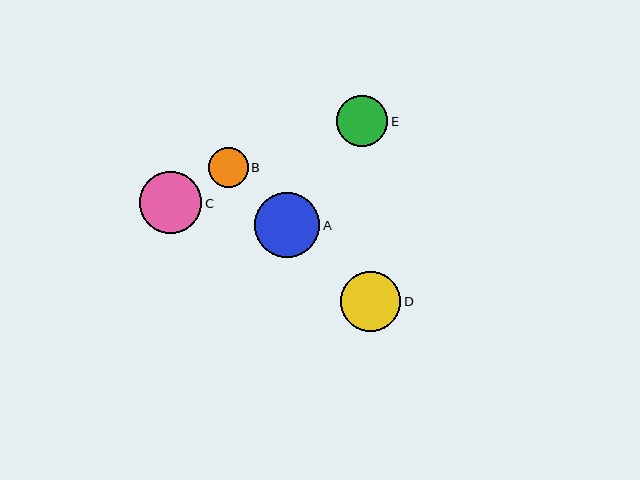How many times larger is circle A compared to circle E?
Circle A is approximately 1.3 times the size of circle E.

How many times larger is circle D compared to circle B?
Circle D is approximately 1.5 times the size of circle B.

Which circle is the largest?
Circle A is the largest with a size of approximately 66 pixels.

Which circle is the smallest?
Circle B is the smallest with a size of approximately 39 pixels.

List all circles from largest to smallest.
From largest to smallest: A, C, D, E, B.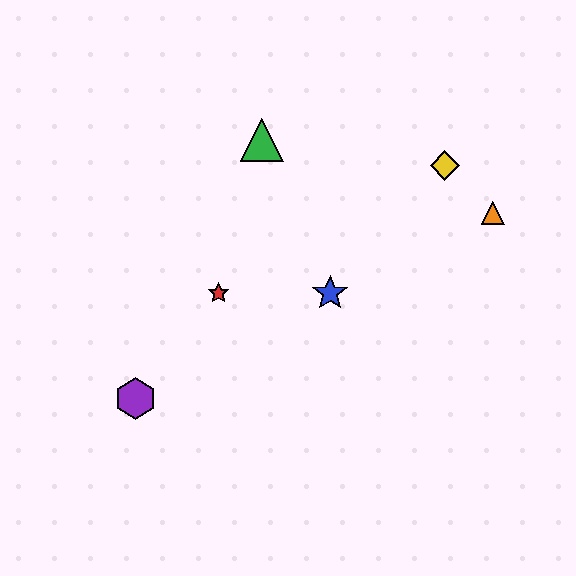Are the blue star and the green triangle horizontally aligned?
No, the blue star is at y≈293 and the green triangle is at y≈140.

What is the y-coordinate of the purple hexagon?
The purple hexagon is at y≈399.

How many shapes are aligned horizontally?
2 shapes (the red star, the blue star) are aligned horizontally.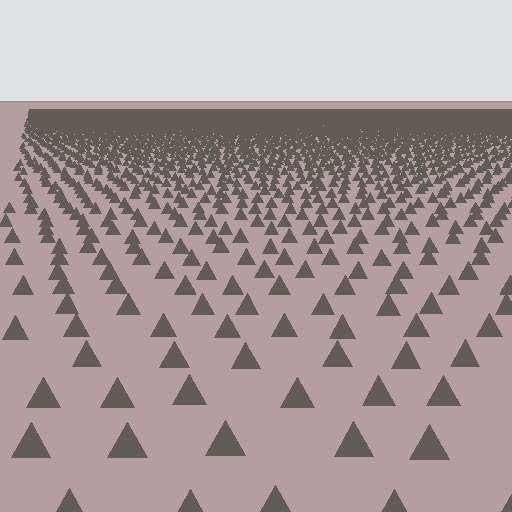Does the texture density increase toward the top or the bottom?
Density increases toward the top.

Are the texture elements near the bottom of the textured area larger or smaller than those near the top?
Larger. Near the bottom, elements are closer to the viewer and appear at a bigger on-screen size.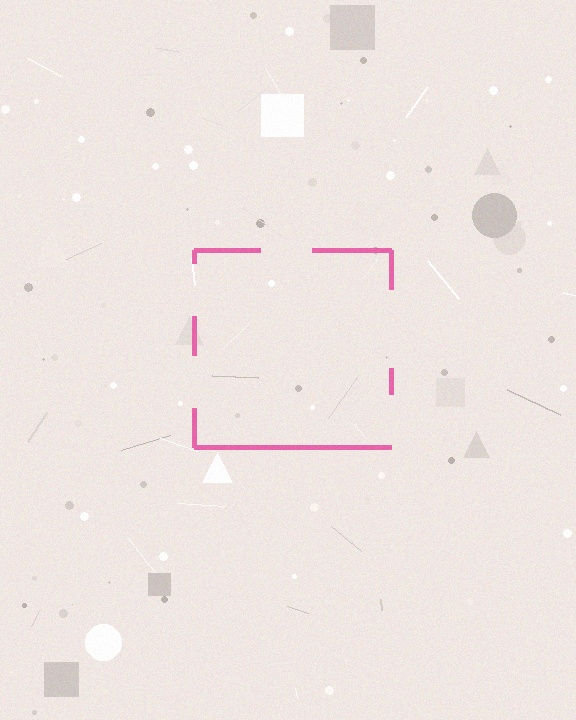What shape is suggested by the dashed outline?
The dashed outline suggests a square.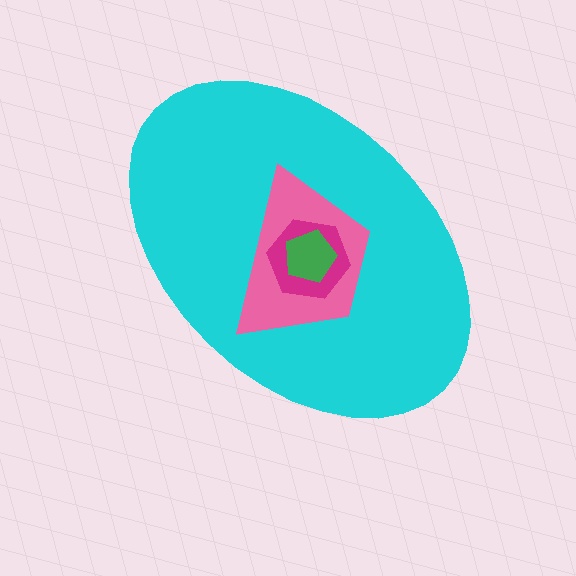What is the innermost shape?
The green pentagon.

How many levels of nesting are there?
4.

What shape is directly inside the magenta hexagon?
The green pentagon.